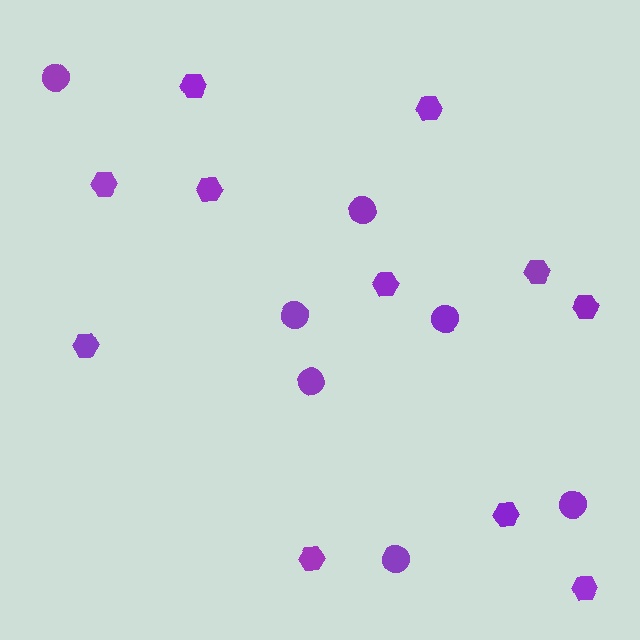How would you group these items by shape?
There are 2 groups: one group of circles (7) and one group of hexagons (11).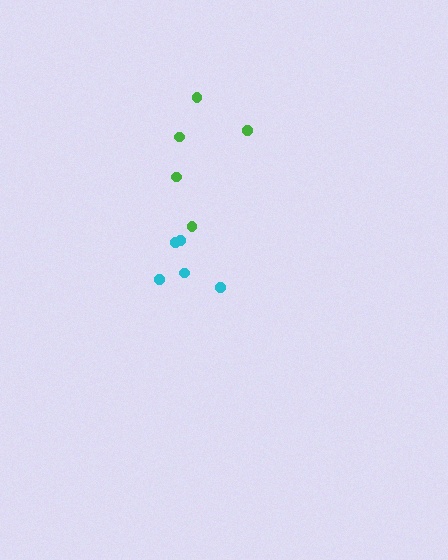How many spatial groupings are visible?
There are 2 spatial groupings.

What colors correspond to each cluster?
The clusters are colored: cyan, green.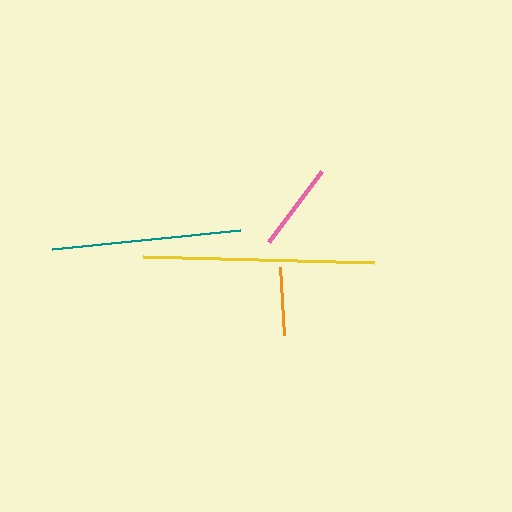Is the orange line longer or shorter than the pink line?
The pink line is longer than the orange line.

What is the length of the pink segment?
The pink segment is approximately 89 pixels long.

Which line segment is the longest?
The yellow line is the longest at approximately 231 pixels.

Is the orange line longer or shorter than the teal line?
The teal line is longer than the orange line.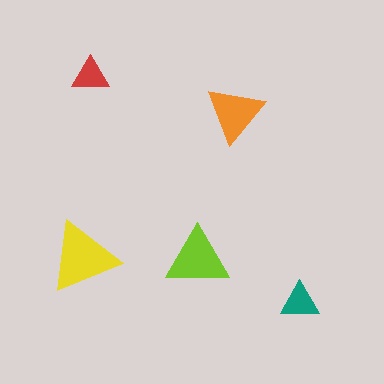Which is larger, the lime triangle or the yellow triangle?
The yellow one.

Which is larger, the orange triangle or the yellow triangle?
The yellow one.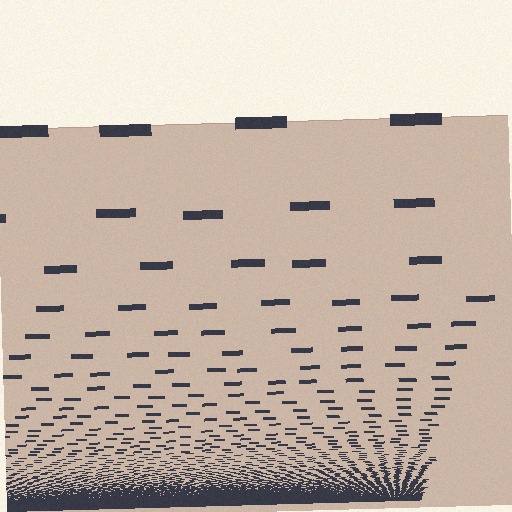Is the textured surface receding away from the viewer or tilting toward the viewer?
The surface appears to tilt toward the viewer. Texture elements get larger and sparser toward the top.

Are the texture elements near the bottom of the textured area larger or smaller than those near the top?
Smaller. The gradient is inverted — elements near the bottom are smaller and denser.